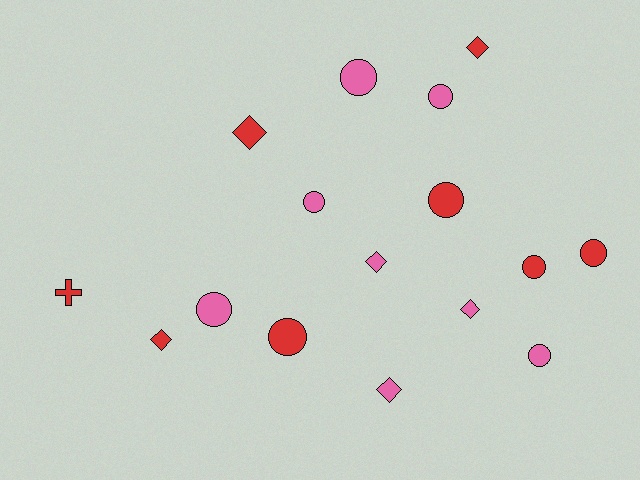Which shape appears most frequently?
Circle, with 9 objects.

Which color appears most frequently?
Red, with 8 objects.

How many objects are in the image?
There are 16 objects.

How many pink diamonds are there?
There are 3 pink diamonds.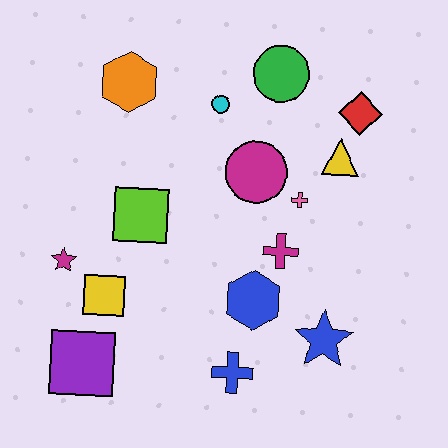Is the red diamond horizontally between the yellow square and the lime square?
No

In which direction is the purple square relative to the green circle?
The purple square is below the green circle.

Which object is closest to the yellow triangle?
The red diamond is closest to the yellow triangle.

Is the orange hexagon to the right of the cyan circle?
No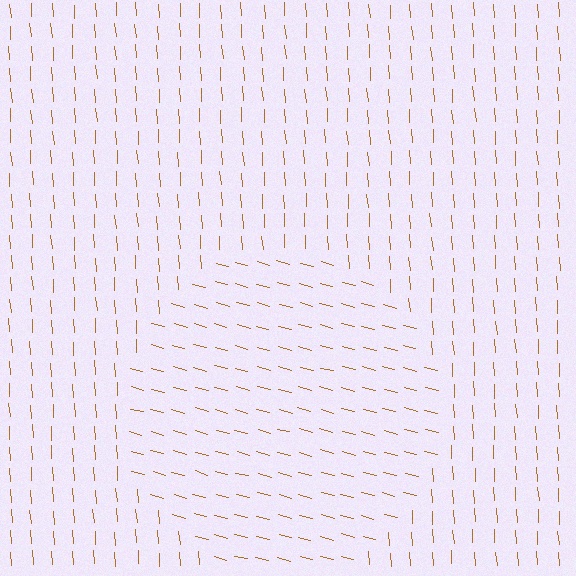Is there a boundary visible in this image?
Yes, there is a texture boundary formed by a change in line orientation.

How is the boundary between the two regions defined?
The boundary is defined purely by a change in line orientation (approximately 71 degrees difference). All lines are the same color and thickness.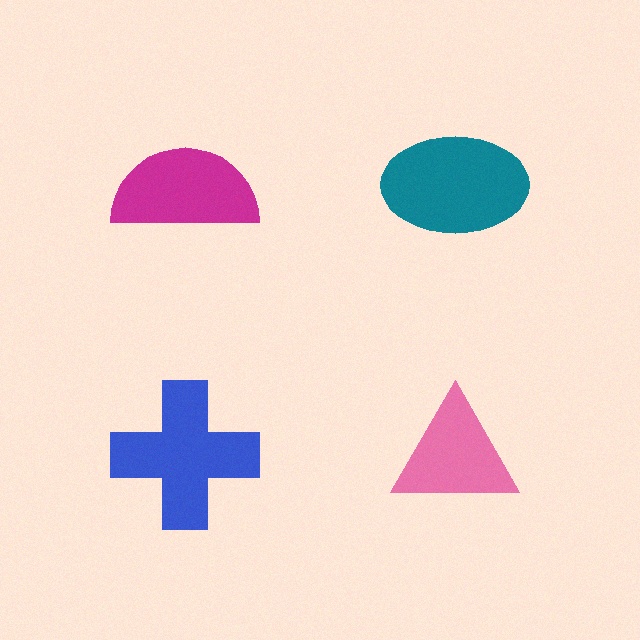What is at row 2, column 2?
A pink triangle.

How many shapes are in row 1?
2 shapes.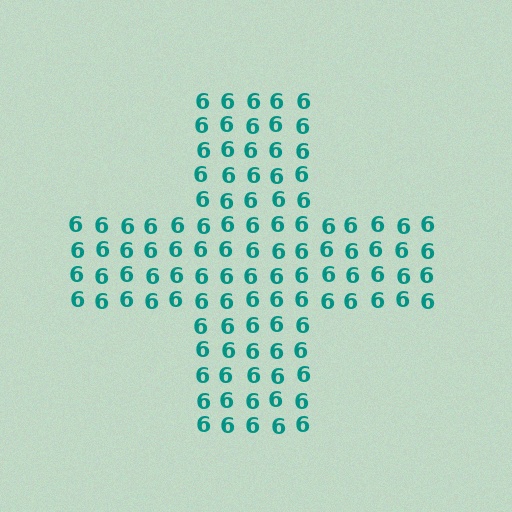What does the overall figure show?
The overall figure shows a cross.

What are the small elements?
The small elements are digit 6's.